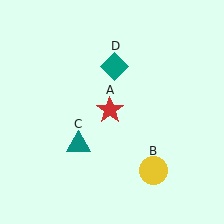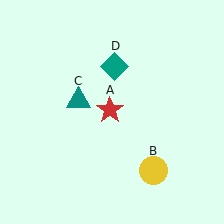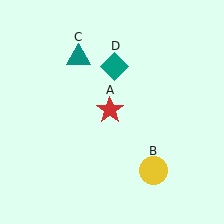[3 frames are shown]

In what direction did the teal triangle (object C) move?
The teal triangle (object C) moved up.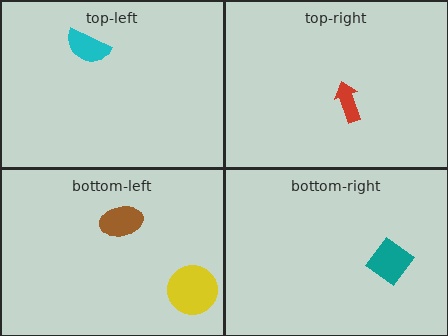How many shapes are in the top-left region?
1.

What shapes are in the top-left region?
The cyan semicircle.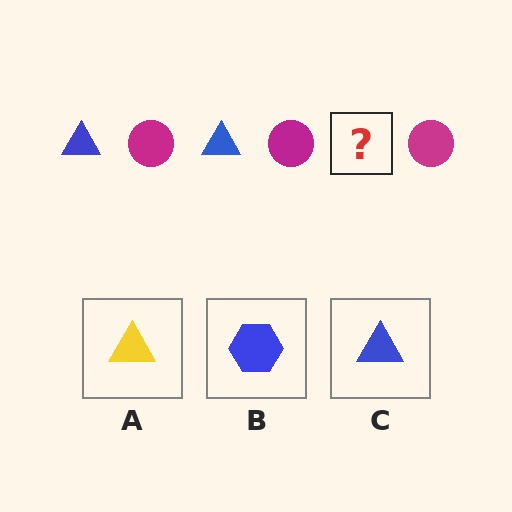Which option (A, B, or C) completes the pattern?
C.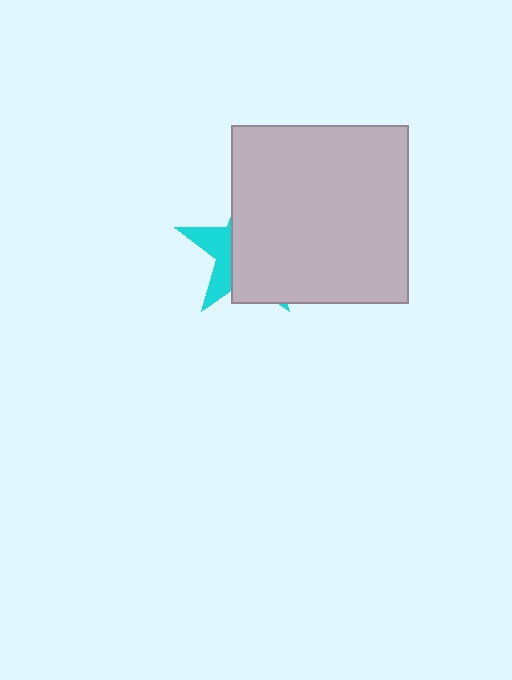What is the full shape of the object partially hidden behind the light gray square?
The partially hidden object is a cyan star.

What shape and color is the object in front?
The object in front is a light gray square.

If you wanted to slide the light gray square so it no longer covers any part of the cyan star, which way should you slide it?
Slide it right — that is the most direct way to separate the two shapes.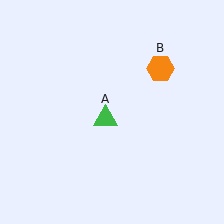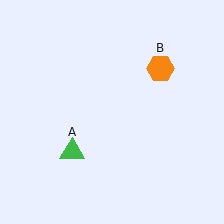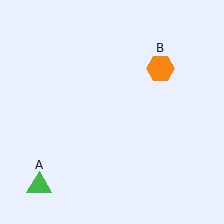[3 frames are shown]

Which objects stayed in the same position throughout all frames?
Orange hexagon (object B) remained stationary.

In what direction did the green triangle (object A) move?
The green triangle (object A) moved down and to the left.